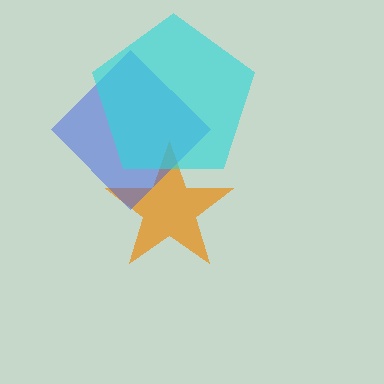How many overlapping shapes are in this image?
There are 3 overlapping shapes in the image.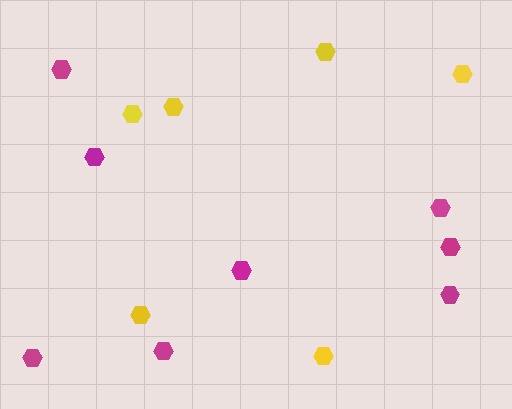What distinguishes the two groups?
There are 2 groups: one group of yellow hexagons (6) and one group of magenta hexagons (8).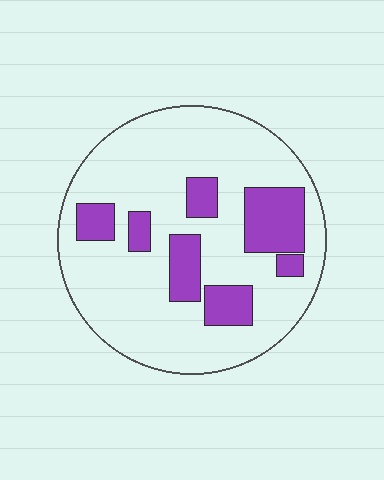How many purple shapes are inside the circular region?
7.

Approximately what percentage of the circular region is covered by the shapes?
Approximately 20%.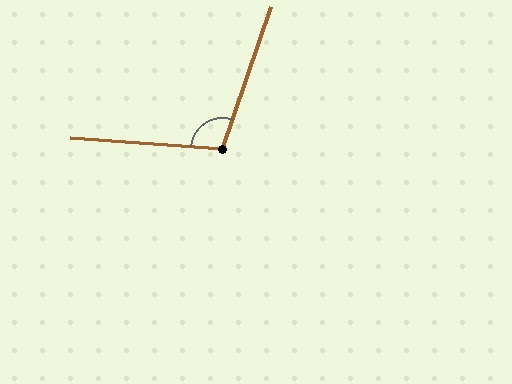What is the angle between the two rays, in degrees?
Approximately 105 degrees.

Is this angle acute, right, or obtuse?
It is obtuse.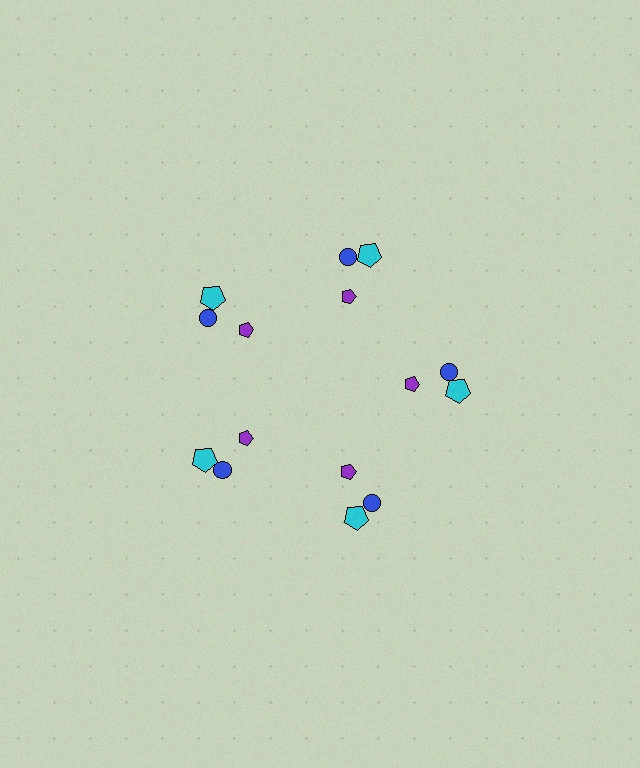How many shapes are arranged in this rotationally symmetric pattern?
There are 15 shapes, arranged in 5 groups of 3.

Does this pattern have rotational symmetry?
Yes, this pattern has 5-fold rotational symmetry. It looks the same after rotating 72 degrees around the center.